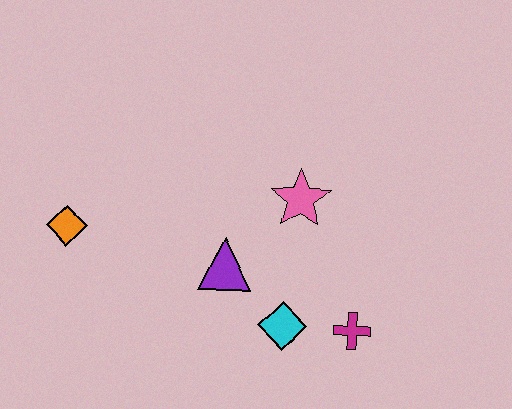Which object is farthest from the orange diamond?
The magenta cross is farthest from the orange diamond.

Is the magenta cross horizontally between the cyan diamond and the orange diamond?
No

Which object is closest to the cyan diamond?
The magenta cross is closest to the cyan diamond.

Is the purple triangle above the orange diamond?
No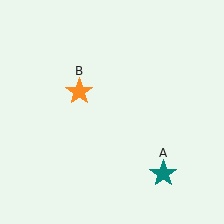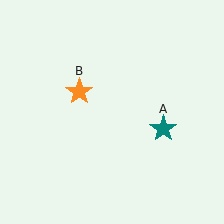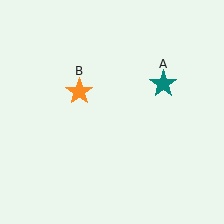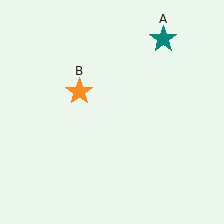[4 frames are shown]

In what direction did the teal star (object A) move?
The teal star (object A) moved up.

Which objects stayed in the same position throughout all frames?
Orange star (object B) remained stationary.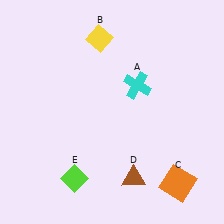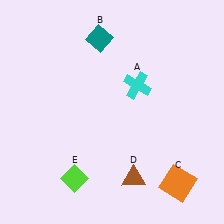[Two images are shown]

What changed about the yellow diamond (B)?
In Image 1, B is yellow. In Image 2, it changed to teal.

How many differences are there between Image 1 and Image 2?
There is 1 difference between the two images.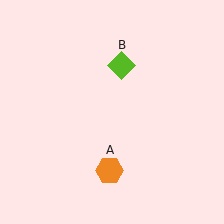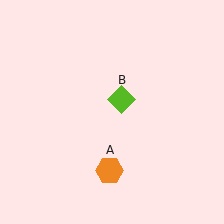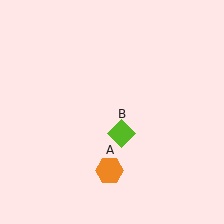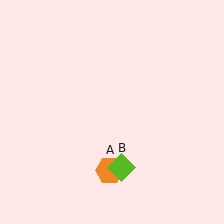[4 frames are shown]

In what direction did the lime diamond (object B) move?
The lime diamond (object B) moved down.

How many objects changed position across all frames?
1 object changed position: lime diamond (object B).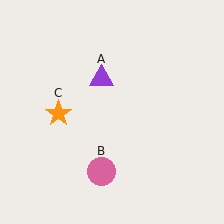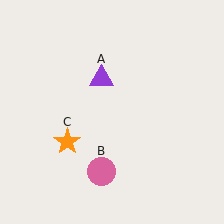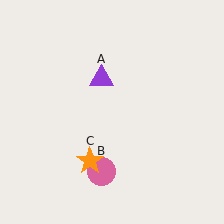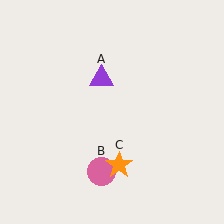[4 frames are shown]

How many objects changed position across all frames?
1 object changed position: orange star (object C).